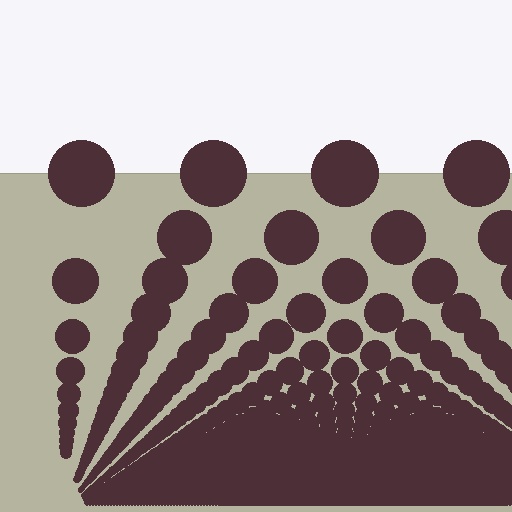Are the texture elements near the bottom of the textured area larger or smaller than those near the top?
Smaller. The gradient is inverted — elements near the bottom are smaller and denser.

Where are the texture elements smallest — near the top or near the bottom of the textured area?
Near the bottom.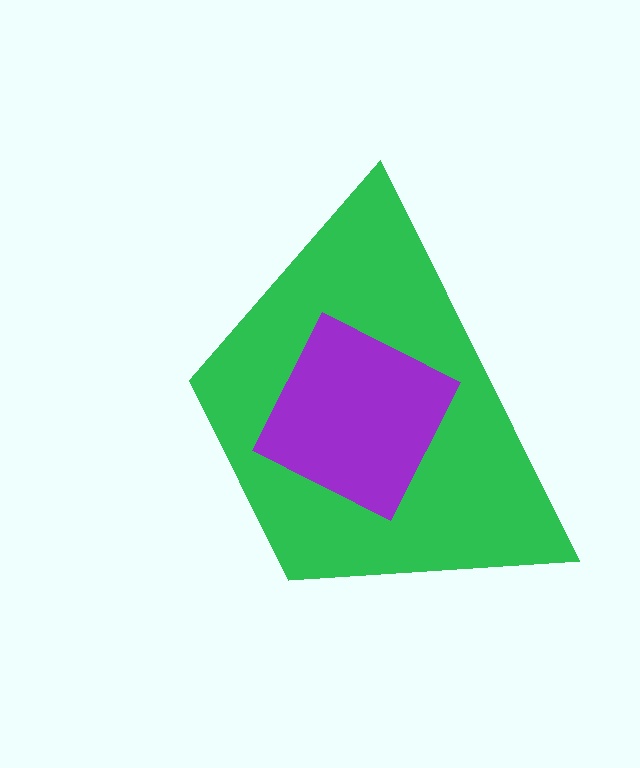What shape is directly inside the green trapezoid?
The purple square.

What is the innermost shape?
The purple square.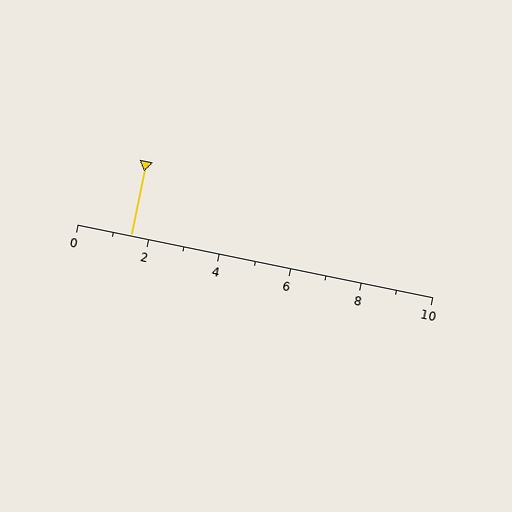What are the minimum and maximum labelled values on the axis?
The axis runs from 0 to 10.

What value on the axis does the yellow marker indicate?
The marker indicates approximately 1.5.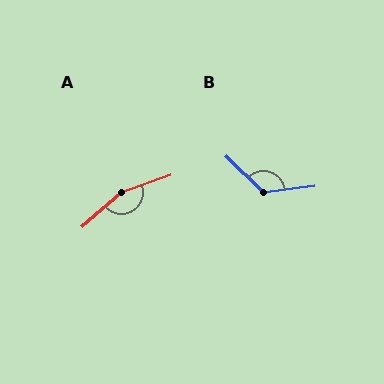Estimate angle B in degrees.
Approximately 128 degrees.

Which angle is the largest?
A, at approximately 158 degrees.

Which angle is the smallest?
B, at approximately 128 degrees.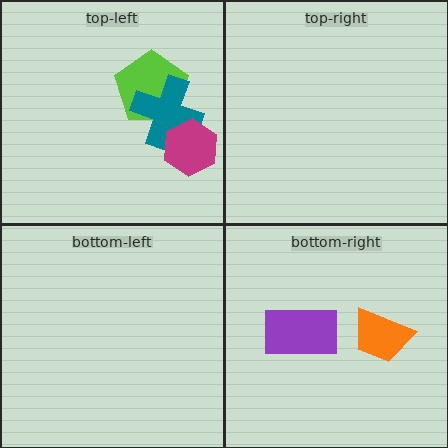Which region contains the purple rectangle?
The bottom-right region.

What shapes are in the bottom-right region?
The orange trapezoid, the purple rectangle.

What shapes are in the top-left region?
The lime pentagon, the teal cross, the magenta hexagon.